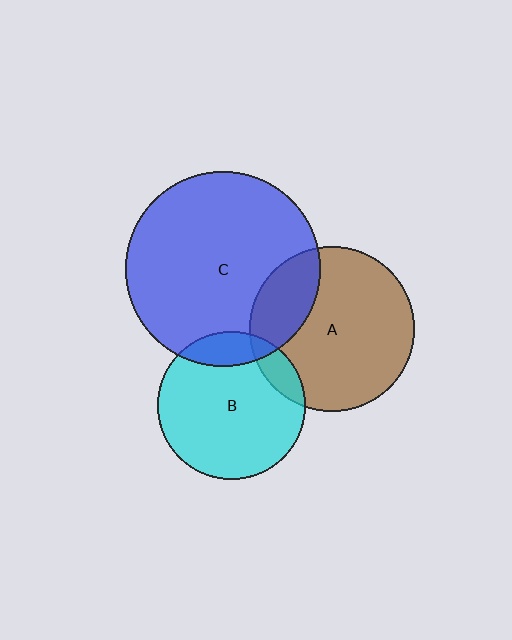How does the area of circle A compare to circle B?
Approximately 1.2 times.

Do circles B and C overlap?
Yes.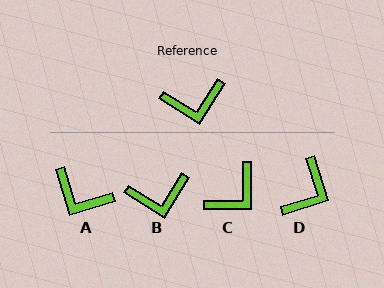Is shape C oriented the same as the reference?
No, it is off by about 32 degrees.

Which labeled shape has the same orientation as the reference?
B.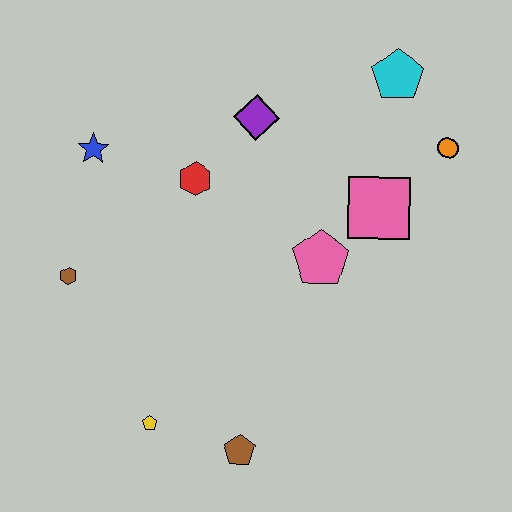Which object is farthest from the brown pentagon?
The cyan pentagon is farthest from the brown pentagon.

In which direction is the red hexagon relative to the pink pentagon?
The red hexagon is to the left of the pink pentagon.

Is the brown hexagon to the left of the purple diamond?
Yes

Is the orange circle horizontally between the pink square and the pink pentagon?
No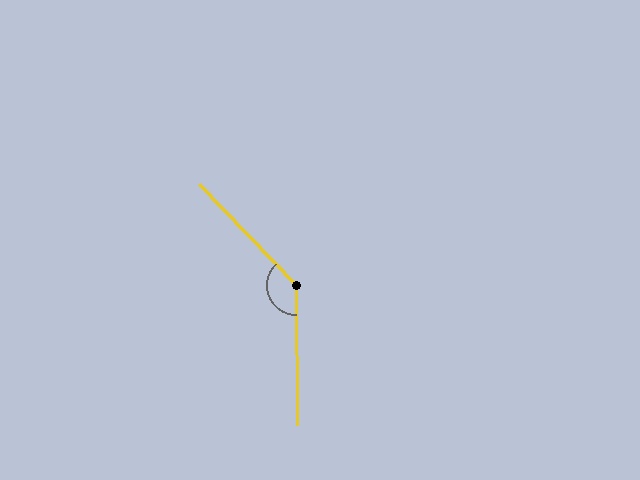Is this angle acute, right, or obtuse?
It is obtuse.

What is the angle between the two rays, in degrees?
Approximately 137 degrees.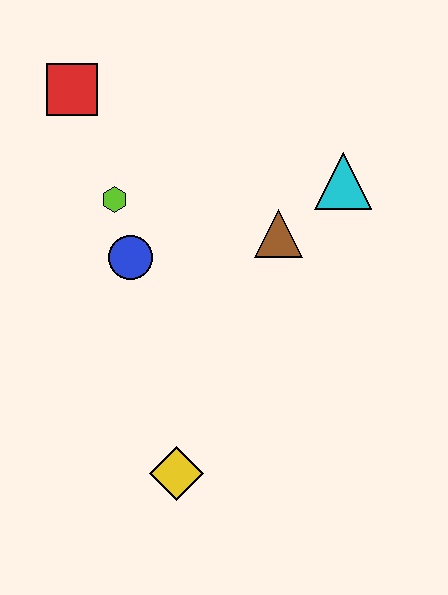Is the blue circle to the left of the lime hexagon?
No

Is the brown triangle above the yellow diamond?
Yes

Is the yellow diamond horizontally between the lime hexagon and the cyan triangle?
Yes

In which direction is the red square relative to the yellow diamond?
The red square is above the yellow diamond.